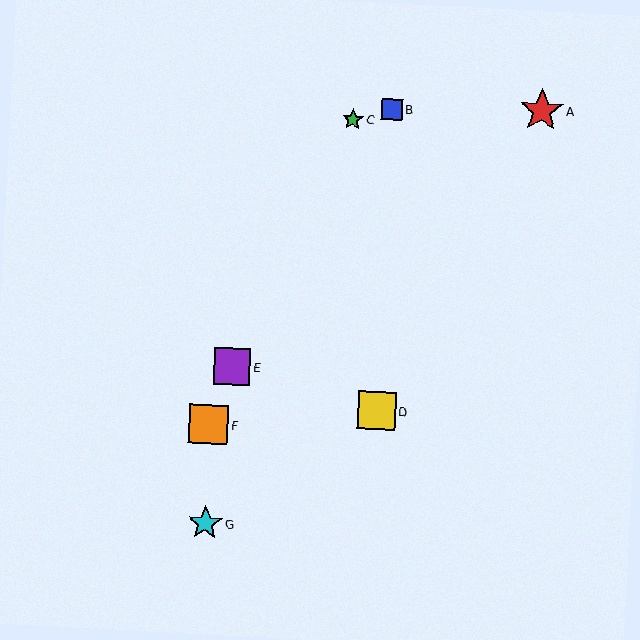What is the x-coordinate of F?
Object F is at x≈209.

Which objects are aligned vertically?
Objects B, D are aligned vertically.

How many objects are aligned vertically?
2 objects (B, D) are aligned vertically.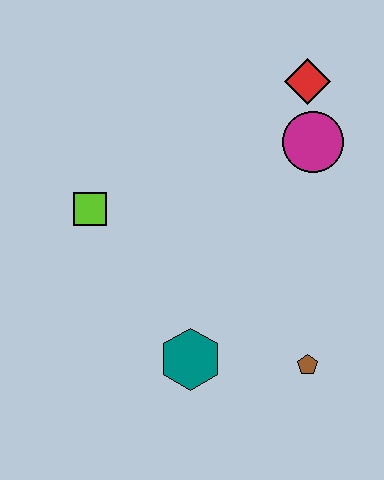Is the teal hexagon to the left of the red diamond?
Yes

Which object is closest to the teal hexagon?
The brown pentagon is closest to the teal hexagon.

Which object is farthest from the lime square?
The brown pentagon is farthest from the lime square.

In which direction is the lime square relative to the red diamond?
The lime square is to the left of the red diamond.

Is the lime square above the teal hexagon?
Yes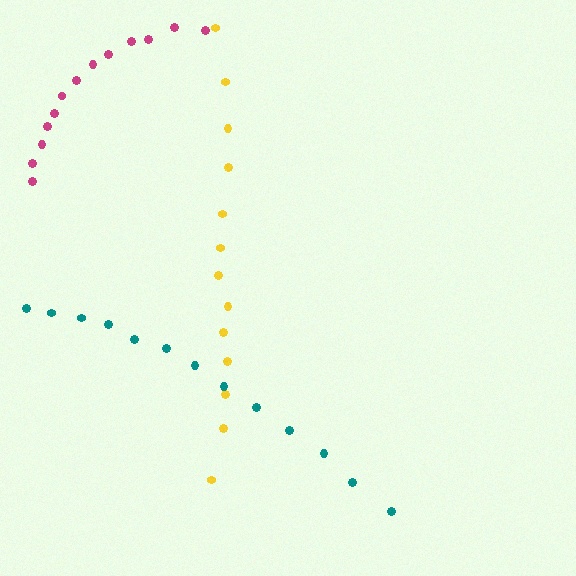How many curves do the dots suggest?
There are 3 distinct paths.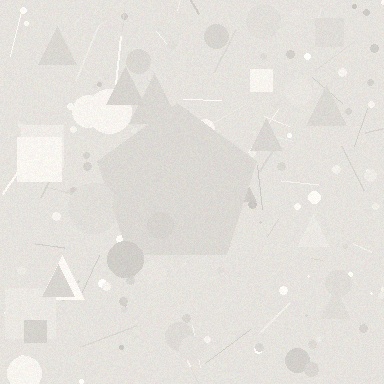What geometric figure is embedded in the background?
A pentagon is embedded in the background.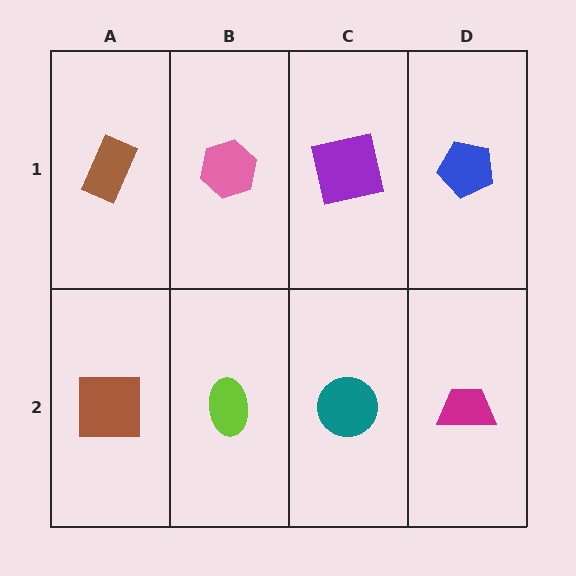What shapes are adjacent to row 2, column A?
A brown rectangle (row 1, column A), a lime ellipse (row 2, column B).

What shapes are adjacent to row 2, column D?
A blue pentagon (row 1, column D), a teal circle (row 2, column C).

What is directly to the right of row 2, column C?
A magenta trapezoid.